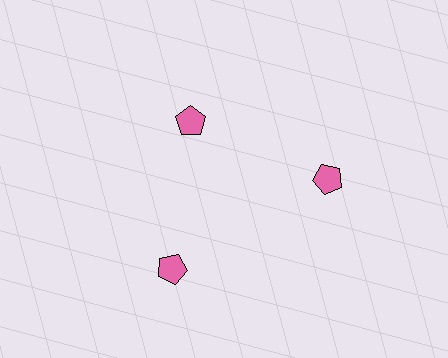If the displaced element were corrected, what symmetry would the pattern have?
It would have 3-fold rotational symmetry — the pattern would map onto itself every 120 degrees.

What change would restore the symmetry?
The symmetry would be restored by moving it outward, back onto the ring so that all 3 pentagons sit at equal angles and equal distance from the center.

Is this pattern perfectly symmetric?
No. The 3 pink pentagons are arranged in a ring, but one element near the 11 o'clock position is pulled inward toward the center, breaking the 3-fold rotational symmetry.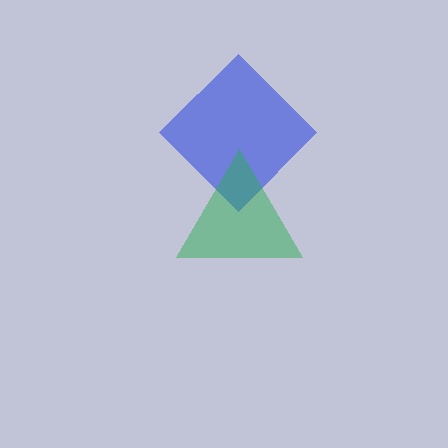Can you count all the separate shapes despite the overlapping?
Yes, there are 2 separate shapes.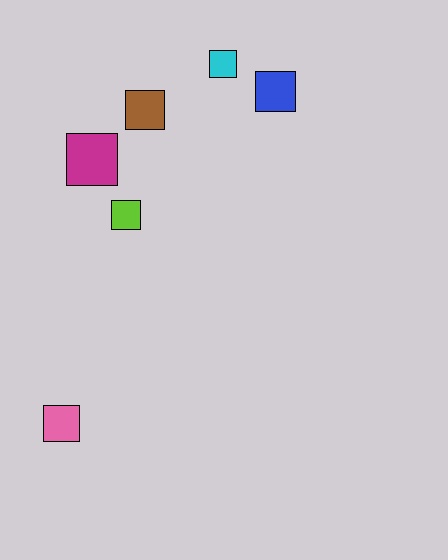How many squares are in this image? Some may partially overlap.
There are 6 squares.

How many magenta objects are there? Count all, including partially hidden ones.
There is 1 magenta object.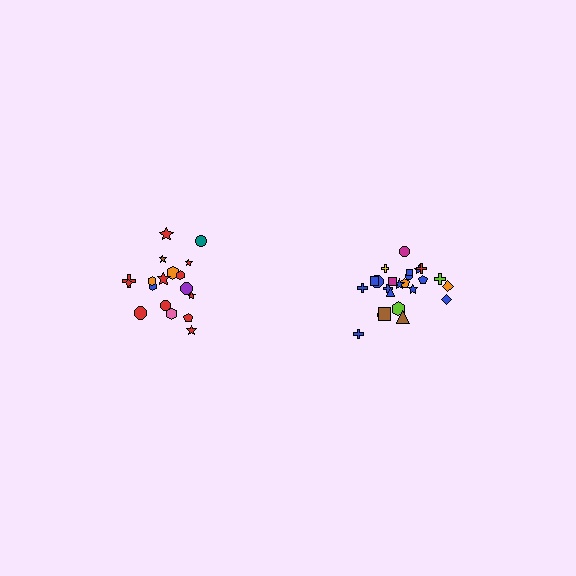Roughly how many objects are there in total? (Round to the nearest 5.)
Roughly 45 objects in total.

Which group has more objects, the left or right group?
The right group.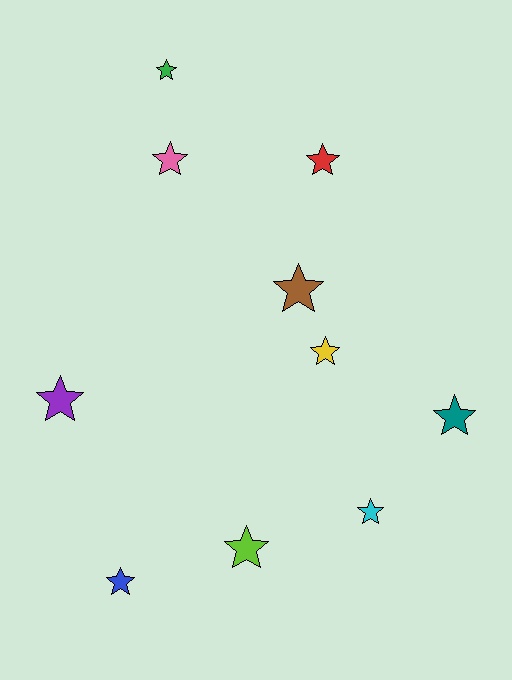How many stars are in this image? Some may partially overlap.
There are 10 stars.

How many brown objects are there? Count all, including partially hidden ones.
There is 1 brown object.